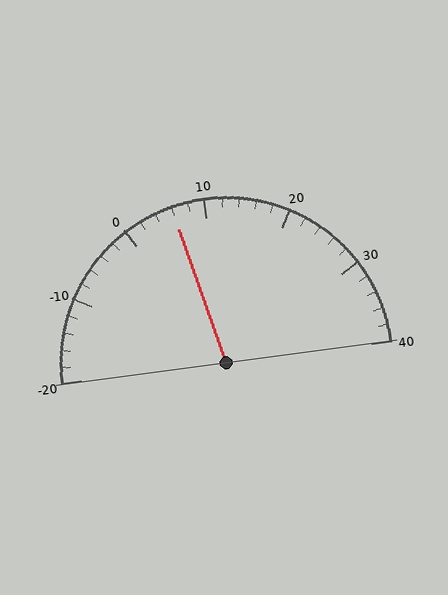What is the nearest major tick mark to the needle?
The nearest major tick mark is 10.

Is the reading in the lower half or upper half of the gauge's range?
The reading is in the lower half of the range (-20 to 40).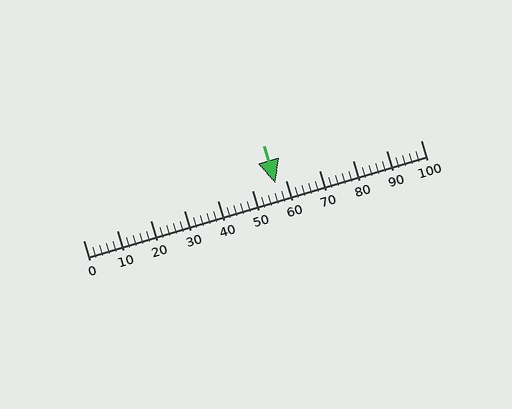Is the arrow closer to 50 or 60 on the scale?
The arrow is closer to 60.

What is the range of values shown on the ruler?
The ruler shows values from 0 to 100.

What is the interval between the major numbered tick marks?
The major tick marks are spaced 10 units apart.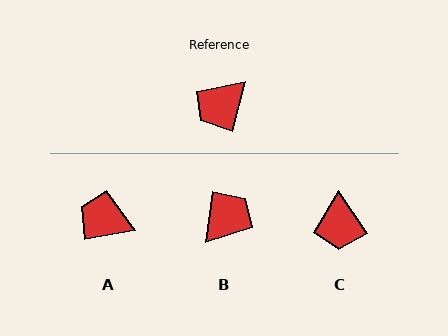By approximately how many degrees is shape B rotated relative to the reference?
Approximately 174 degrees clockwise.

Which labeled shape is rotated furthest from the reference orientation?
B, about 174 degrees away.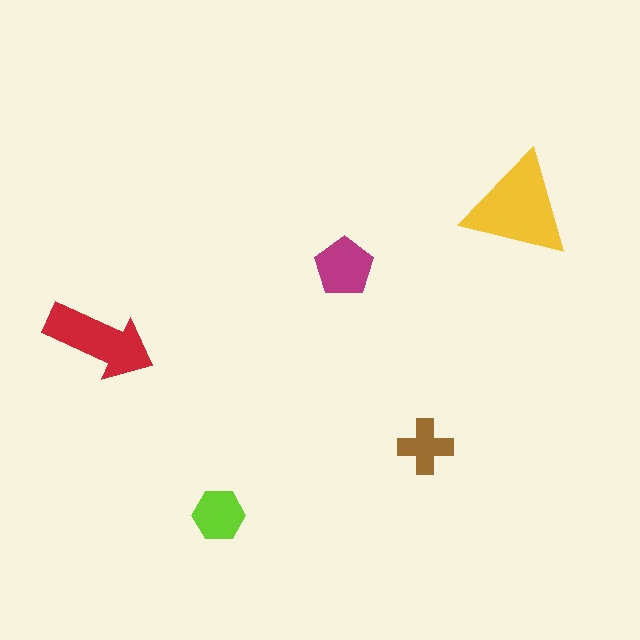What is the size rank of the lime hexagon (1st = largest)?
4th.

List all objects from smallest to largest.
The brown cross, the lime hexagon, the magenta pentagon, the red arrow, the yellow triangle.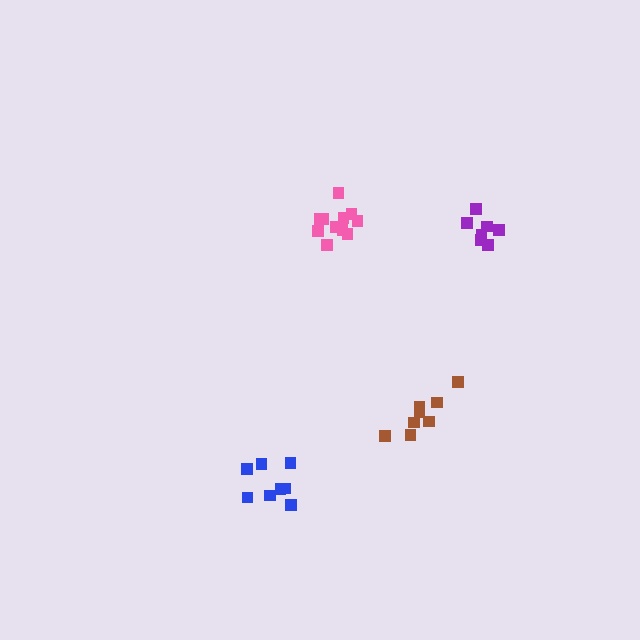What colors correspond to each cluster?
The clusters are colored: purple, pink, blue, brown.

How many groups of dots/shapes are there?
There are 4 groups.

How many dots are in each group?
Group 1: 7 dots, Group 2: 11 dots, Group 3: 8 dots, Group 4: 8 dots (34 total).